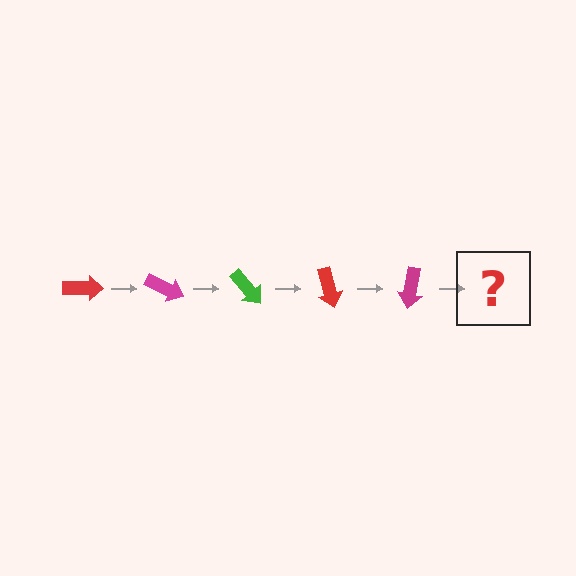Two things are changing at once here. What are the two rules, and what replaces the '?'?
The two rules are that it rotates 25 degrees each step and the color cycles through red, magenta, and green. The '?' should be a green arrow, rotated 125 degrees from the start.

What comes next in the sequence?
The next element should be a green arrow, rotated 125 degrees from the start.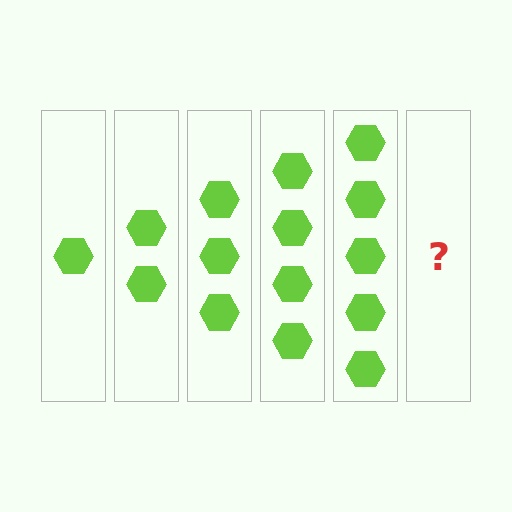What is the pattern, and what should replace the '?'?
The pattern is that each step adds one more hexagon. The '?' should be 6 hexagons.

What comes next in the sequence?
The next element should be 6 hexagons.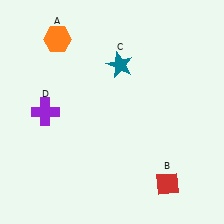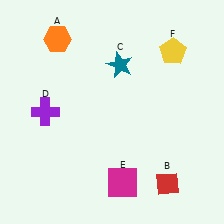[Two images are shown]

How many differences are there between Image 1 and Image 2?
There are 2 differences between the two images.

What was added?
A magenta square (E), a yellow pentagon (F) were added in Image 2.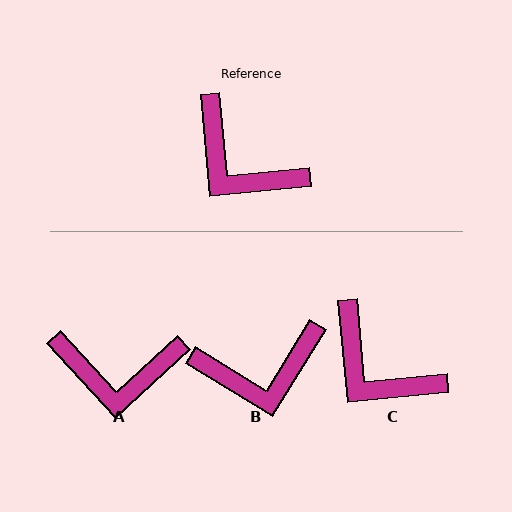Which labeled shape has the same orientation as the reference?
C.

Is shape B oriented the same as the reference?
No, it is off by about 53 degrees.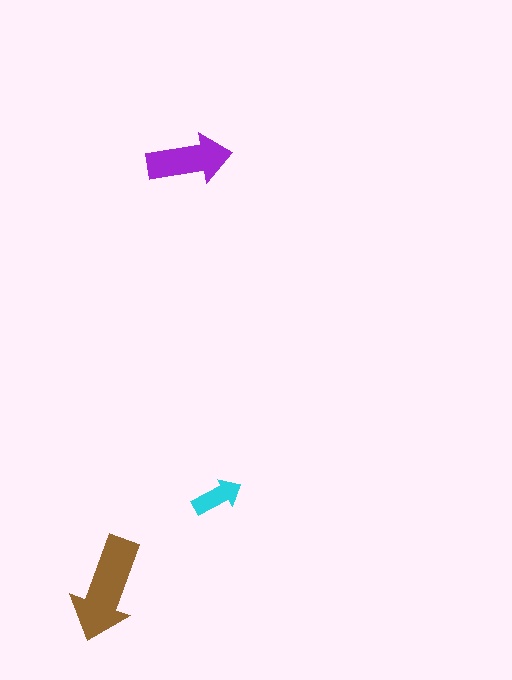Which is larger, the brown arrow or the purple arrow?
The brown one.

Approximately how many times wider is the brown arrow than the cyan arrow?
About 2 times wider.